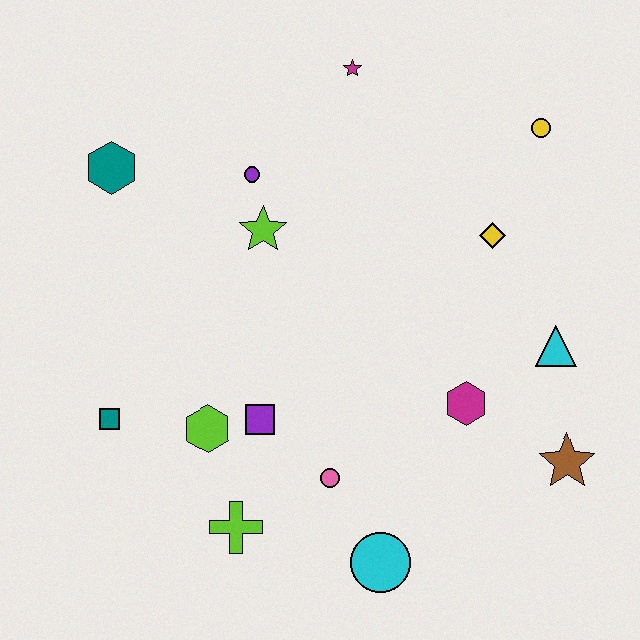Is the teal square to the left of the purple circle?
Yes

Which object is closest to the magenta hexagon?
The cyan triangle is closest to the magenta hexagon.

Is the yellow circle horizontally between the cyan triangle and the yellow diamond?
Yes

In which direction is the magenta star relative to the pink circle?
The magenta star is above the pink circle.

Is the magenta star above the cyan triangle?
Yes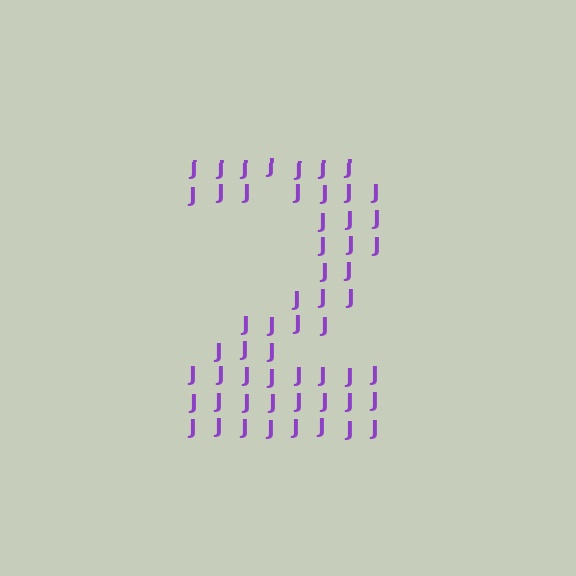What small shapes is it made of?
It is made of small letter J's.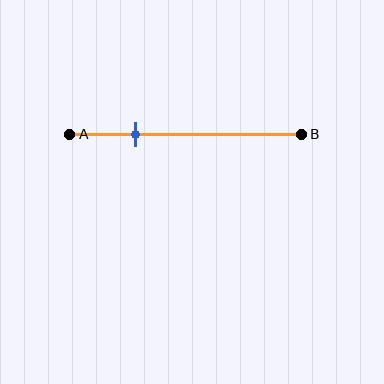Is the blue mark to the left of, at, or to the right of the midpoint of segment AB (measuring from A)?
The blue mark is to the left of the midpoint of segment AB.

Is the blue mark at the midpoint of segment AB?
No, the mark is at about 30% from A, not at the 50% midpoint.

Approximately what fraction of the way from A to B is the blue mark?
The blue mark is approximately 30% of the way from A to B.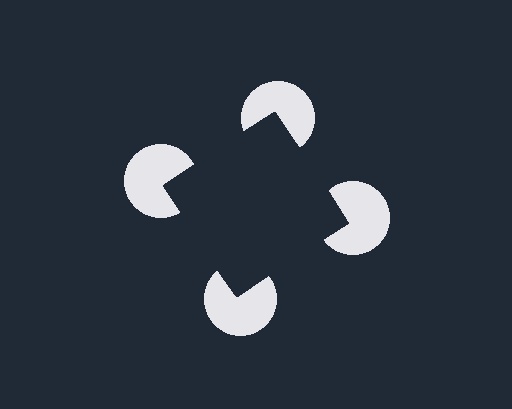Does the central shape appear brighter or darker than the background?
It typically appears slightly darker than the background, even though no actual brightness change is drawn.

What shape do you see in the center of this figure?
An illusory square — its edges are inferred from the aligned wedge cuts in the pac-man discs, not physically drawn.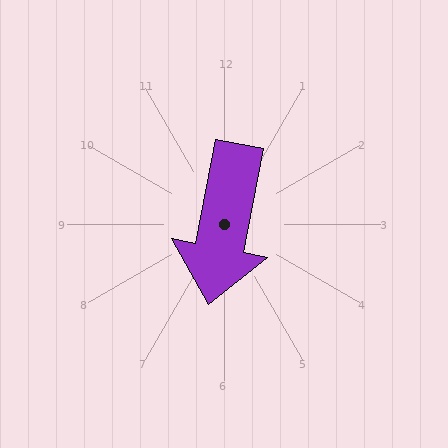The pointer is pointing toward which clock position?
Roughly 6 o'clock.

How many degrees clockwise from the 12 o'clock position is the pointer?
Approximately 191 degrees.